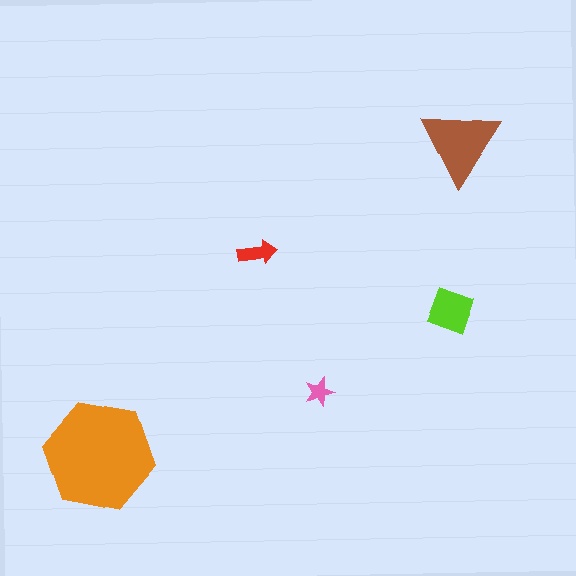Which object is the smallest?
The pink star.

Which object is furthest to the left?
The orange hexagon is leftmost.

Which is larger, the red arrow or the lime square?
The lime square.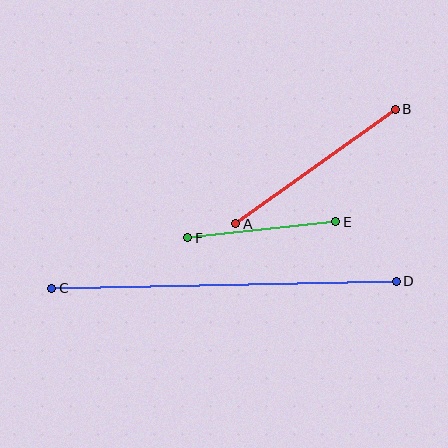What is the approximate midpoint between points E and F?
The midpoint is at approximately (262, 230) pixels.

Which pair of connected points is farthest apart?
Points C and D are farthest apart.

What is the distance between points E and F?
The distance is approximately 149 pixels.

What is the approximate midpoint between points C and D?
The midpoint is at approximately (224, 285) pixels.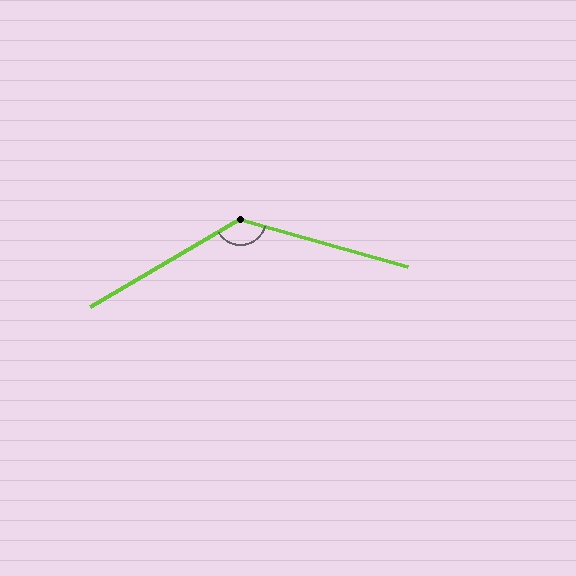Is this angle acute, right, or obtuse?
It is obtuse.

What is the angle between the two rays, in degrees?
Approximately 134 degrees.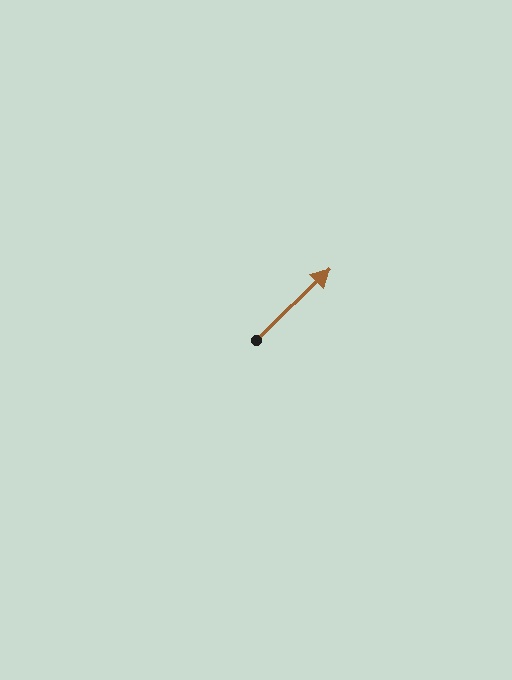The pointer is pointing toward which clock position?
Roughly 2 o'clock.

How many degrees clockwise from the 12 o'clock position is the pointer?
Approximately 46 degrees.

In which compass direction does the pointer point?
Northeast.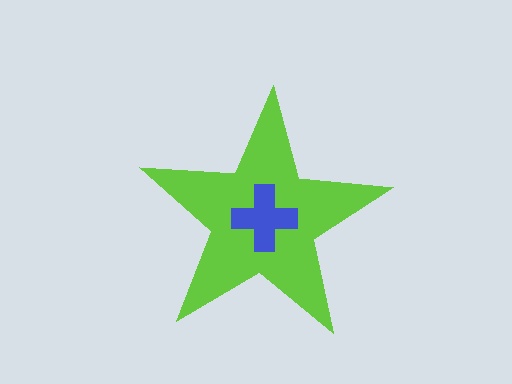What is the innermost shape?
The blue cross.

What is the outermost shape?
The lime star.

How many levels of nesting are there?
2.